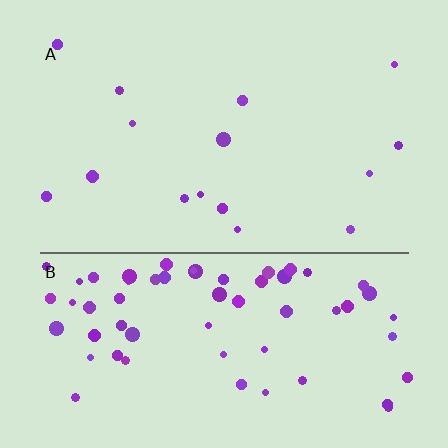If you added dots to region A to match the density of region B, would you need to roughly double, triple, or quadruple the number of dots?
Approximately quadruple.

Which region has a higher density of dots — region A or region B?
B (the bottom).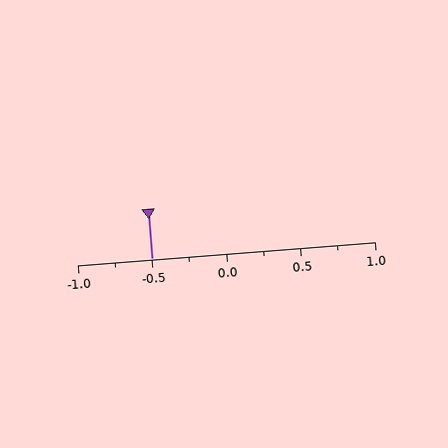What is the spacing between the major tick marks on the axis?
The major ticks are spaced 0.5 apart.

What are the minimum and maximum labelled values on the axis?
The axis runs from -1.0 to 1.0.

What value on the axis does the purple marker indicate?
The marker indicates approximately -0.5.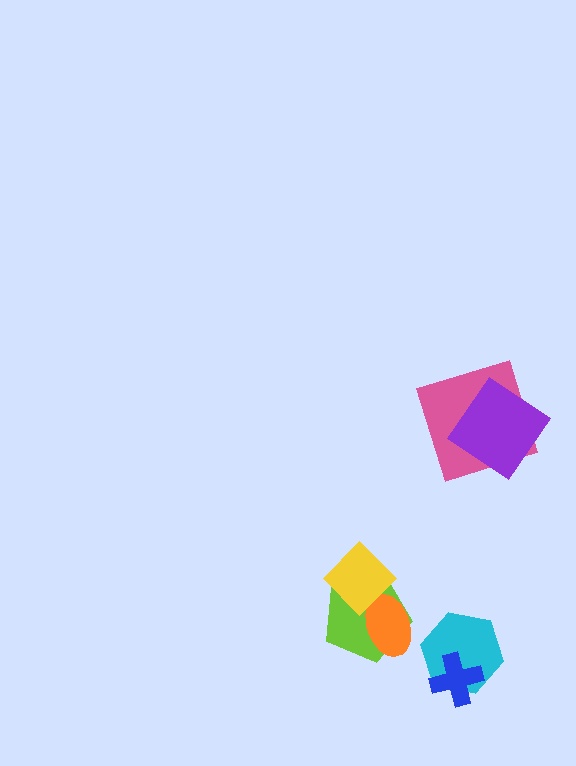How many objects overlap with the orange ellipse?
2 objects overlap with the orange ellipse.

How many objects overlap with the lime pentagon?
2 objects overlap with the lime pentagon.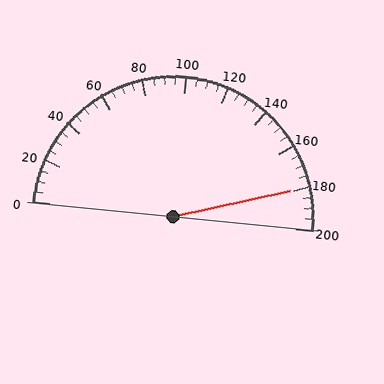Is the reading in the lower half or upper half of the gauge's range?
The reading is in the upper half of the range (0 to 200).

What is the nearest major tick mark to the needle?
The nearest major tick mark is 180.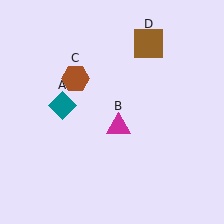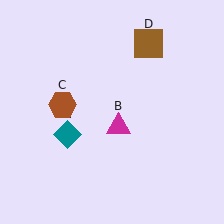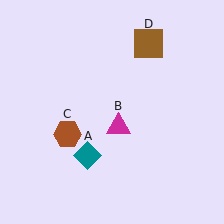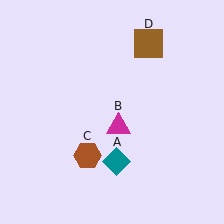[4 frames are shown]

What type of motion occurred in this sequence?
The teal diamond (object A), brown hexagon (object C) rotated counterclockwise around the center of the scene.